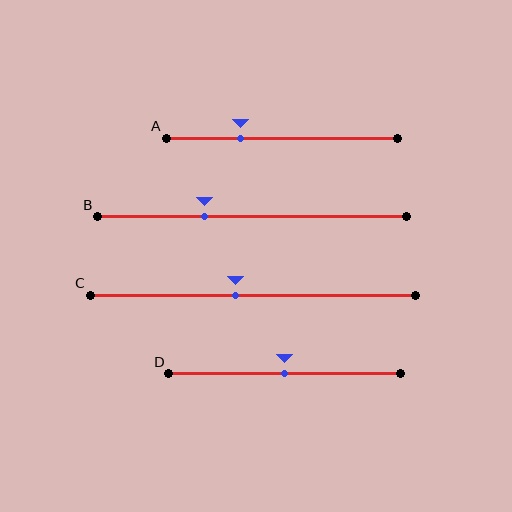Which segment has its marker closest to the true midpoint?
Segment D has its marker closest to the true midpoint.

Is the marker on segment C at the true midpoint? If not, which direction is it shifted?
No, the marker on segment C is shifted to the left by about 5% of the segment length.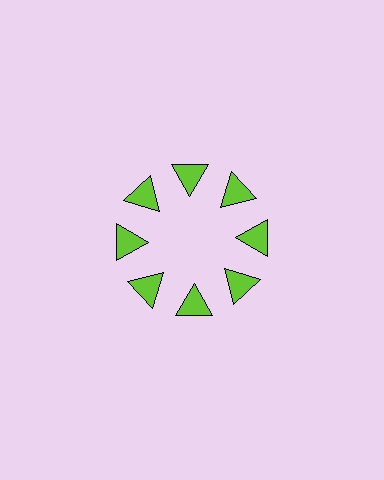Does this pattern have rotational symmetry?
Yes, this pattern has 8-fold rotational symmetry. It looks the same after rotating 45 degrees around the center.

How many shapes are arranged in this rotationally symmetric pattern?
There are 8 shapes, arranged in 8 groups of 1.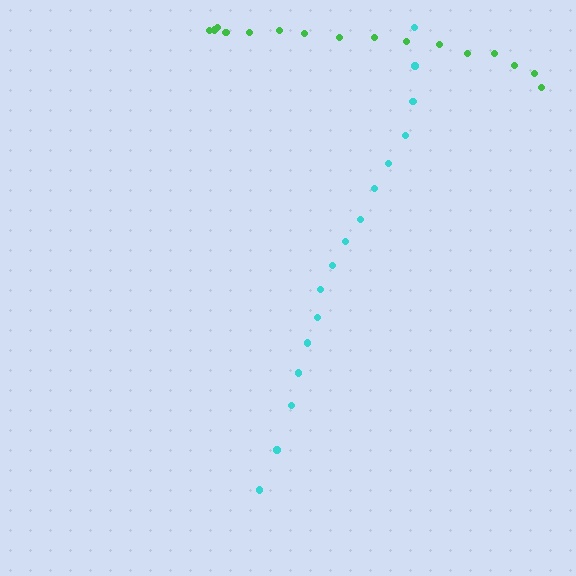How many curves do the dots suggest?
There are 2 distinct paths.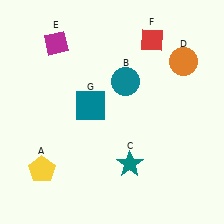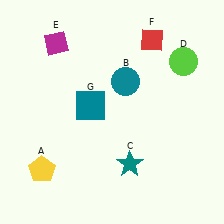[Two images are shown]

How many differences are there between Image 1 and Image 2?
There is 1 difference between the two images.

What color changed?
The circle (D) changed from orange in Image 1 to lime in Image 2.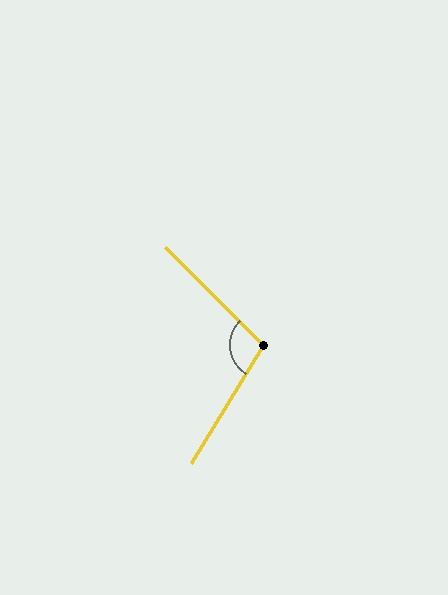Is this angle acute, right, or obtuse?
It is obtuse.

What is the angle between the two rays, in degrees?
Approximately 104 degrees.